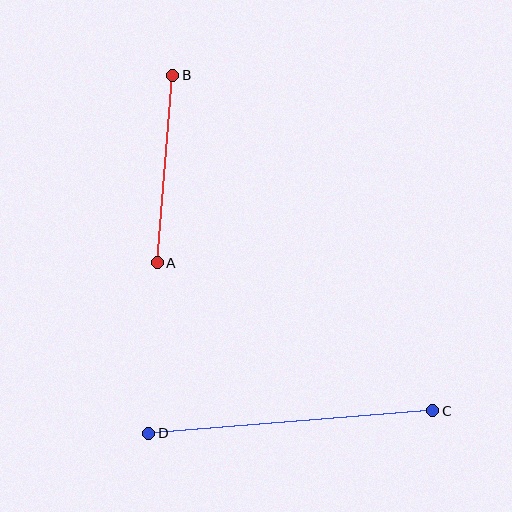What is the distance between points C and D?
The distance is approximately 285 pixels.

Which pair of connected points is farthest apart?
Points C and D are farthest apart.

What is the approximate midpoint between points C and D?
The midpoint is at approximately (291, 422) pixels.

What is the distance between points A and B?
The distance is approximately 188 pixels.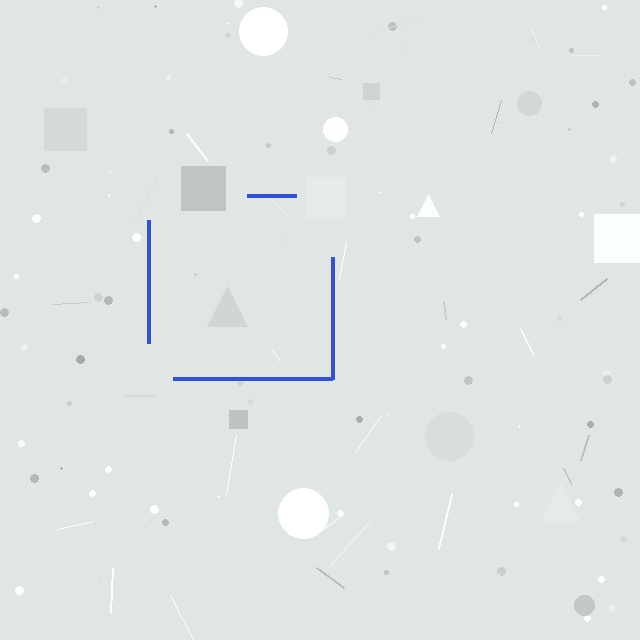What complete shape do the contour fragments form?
The contour fragments form a square.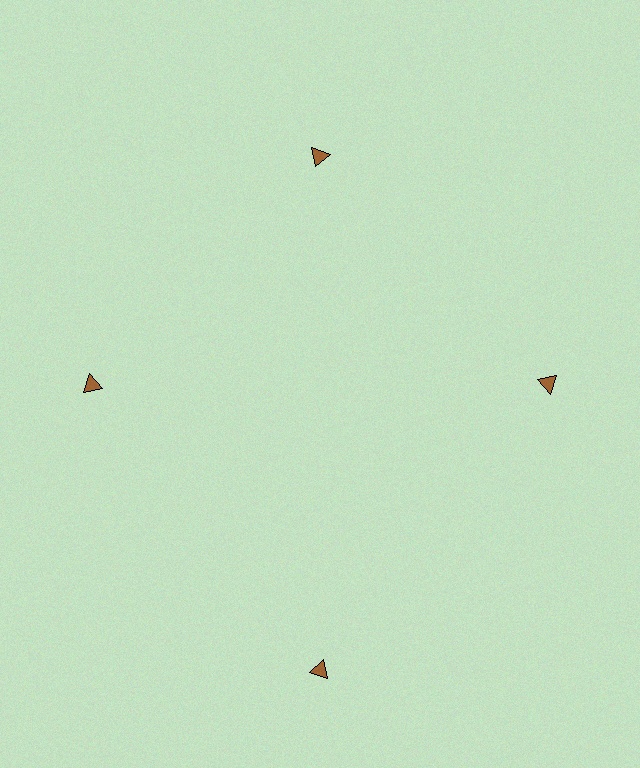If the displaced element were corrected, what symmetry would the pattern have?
It would have 4-fold rotational symmetry — the pattern would map onto itself every 90 degrees.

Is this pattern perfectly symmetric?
No. The 4 brown triangles are arranged in a ring, but one element near the 6 o'clock position is pushed outward from the center, breaking the 4-fold rotational symmetry.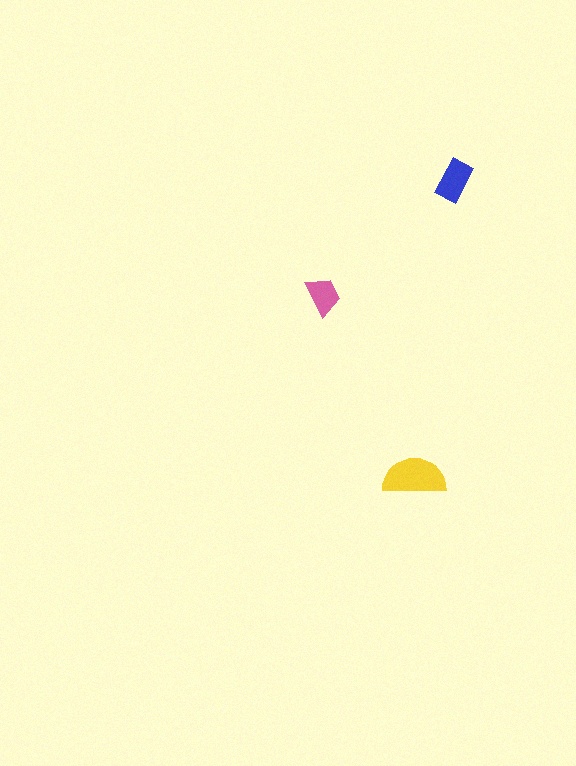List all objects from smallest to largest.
The pink trapezoid, the blue rectangle, the yellow semicircle.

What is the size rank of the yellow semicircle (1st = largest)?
1st.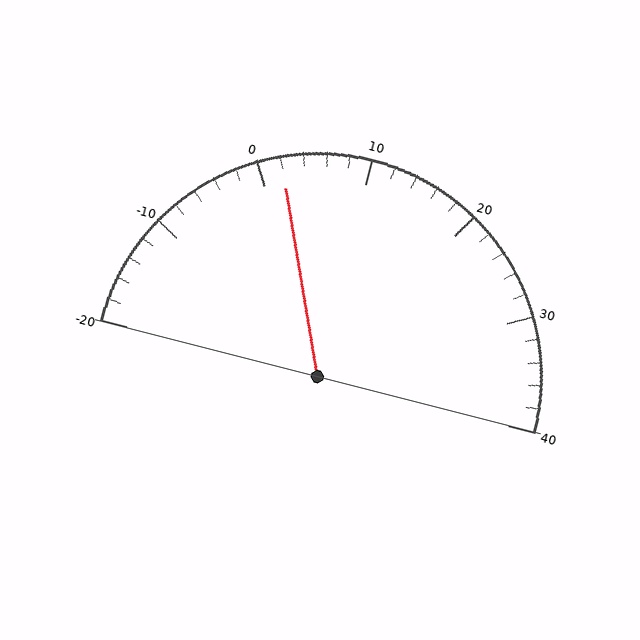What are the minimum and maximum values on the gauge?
The gauge ranges from -20 to 40.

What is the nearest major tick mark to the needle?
The nearest major tick mark is 0.